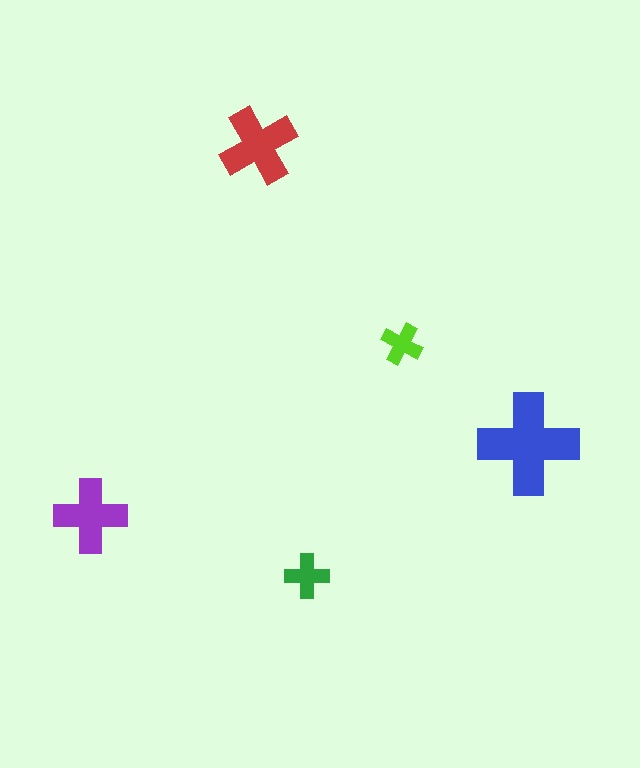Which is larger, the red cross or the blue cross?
The blue one.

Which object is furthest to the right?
The blue cross is rightmost.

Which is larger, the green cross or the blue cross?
The blue one.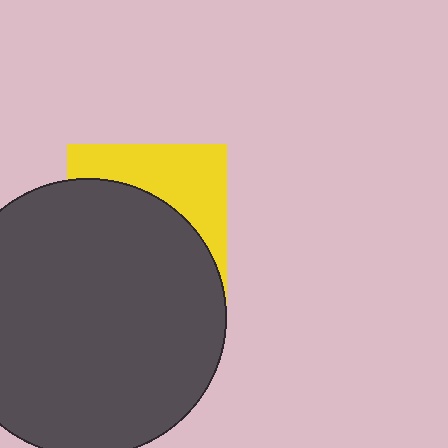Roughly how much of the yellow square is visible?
A small part of it is visible (roughly 38%).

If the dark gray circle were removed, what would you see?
You would see the complete yellow square.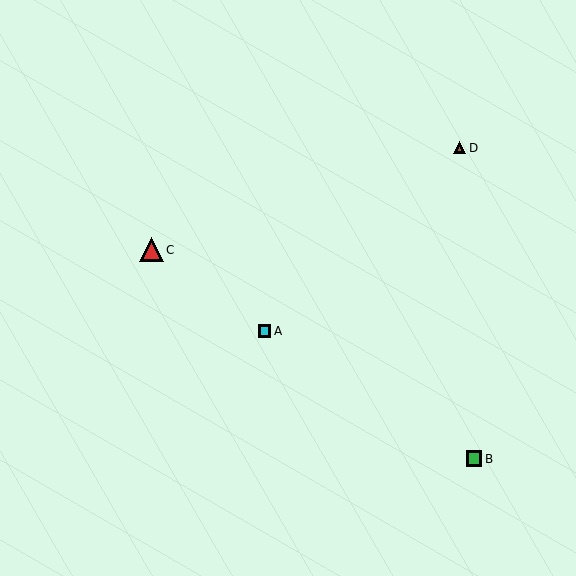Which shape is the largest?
The red triangle (labeled C) is the largest.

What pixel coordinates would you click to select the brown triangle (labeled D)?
Click at (460, 148) to select the brown triangle D.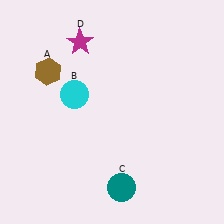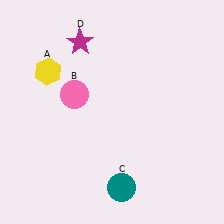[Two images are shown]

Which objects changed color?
A changed from brown to yellow. B changed from cyan to pink.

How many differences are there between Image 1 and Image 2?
There are 2 differences between the two images.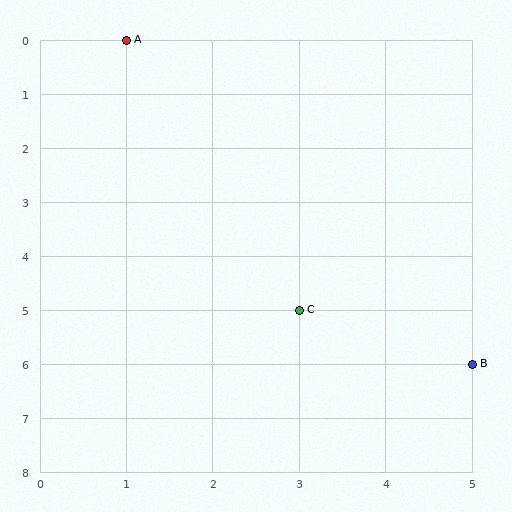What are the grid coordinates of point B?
Point B is at grid coordinates (5, 6).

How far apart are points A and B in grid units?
Points A and B are 4 columns and 6 rows apart (about 7.2 grid units diagonally).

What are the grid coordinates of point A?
Point A is at grid coordinates (1, 0).